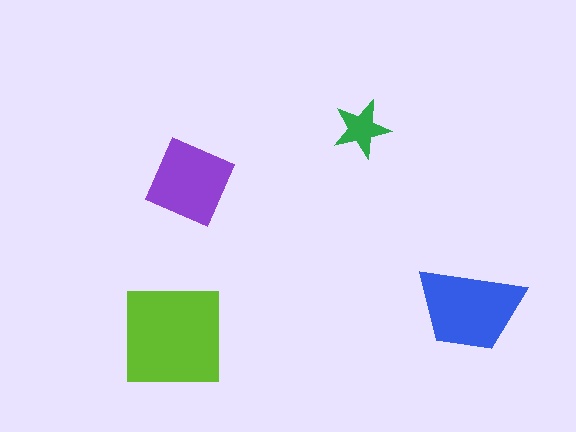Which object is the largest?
The lime square.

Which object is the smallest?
The green star.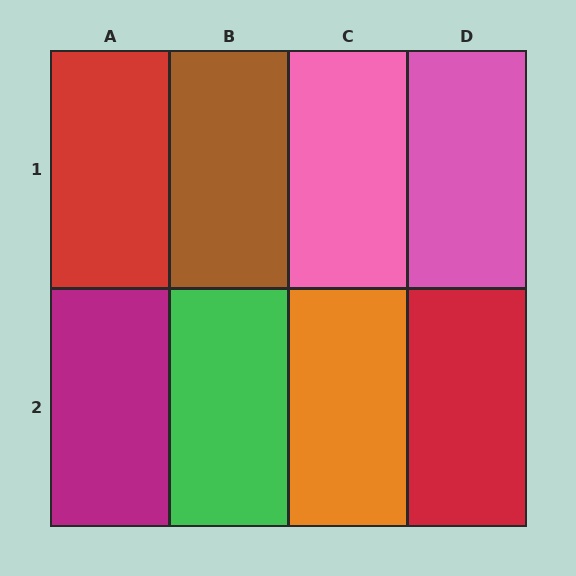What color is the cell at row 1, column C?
Pink.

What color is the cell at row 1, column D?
Pink.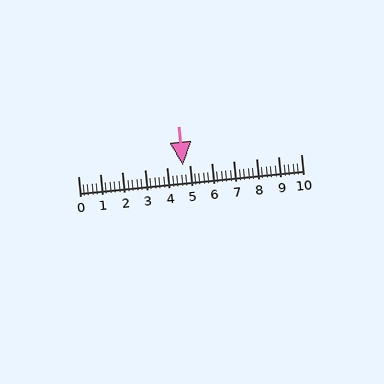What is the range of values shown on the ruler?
The ruler shows values from 0 to 10.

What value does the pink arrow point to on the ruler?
The pink arrow points to approximately 4.7.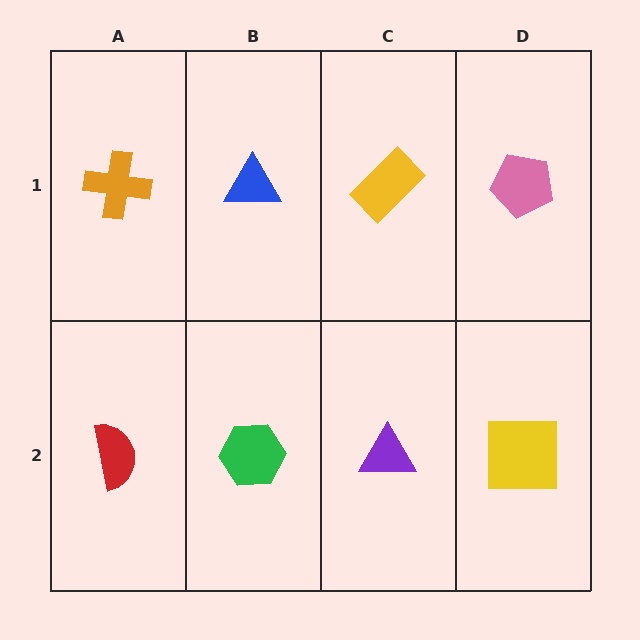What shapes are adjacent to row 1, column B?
A green hexagon (row 2, column B), an orange cross (row 1, column A), a yellow rectangle (row 1, column C).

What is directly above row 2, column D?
A pink pentagon.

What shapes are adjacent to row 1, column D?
A yellow square (row 2, column D), a yellow rectangle (row 1, column C).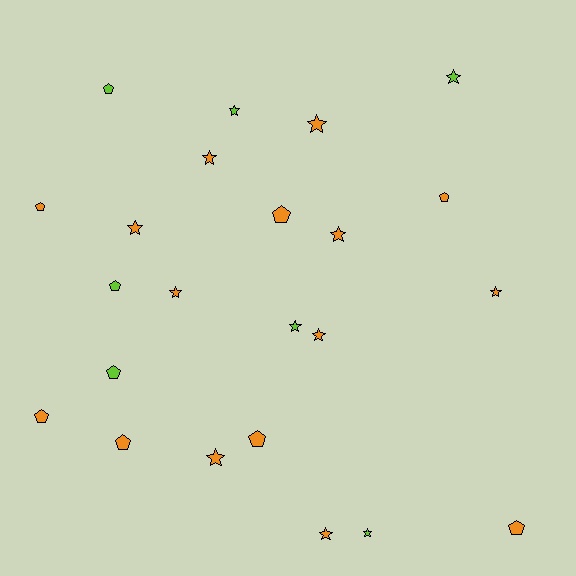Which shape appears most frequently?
Star, with 13 objects.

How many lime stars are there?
There are 4 lime stars.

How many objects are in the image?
There are 23 objects.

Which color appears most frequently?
Orange, with 16 objects.